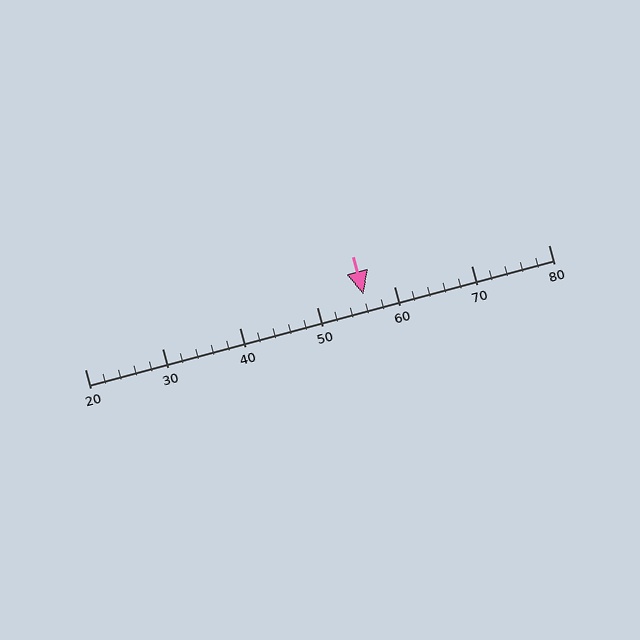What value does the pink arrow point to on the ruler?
The pink arrow points to approximately 56.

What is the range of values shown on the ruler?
The ruler shows values from 20 to 80.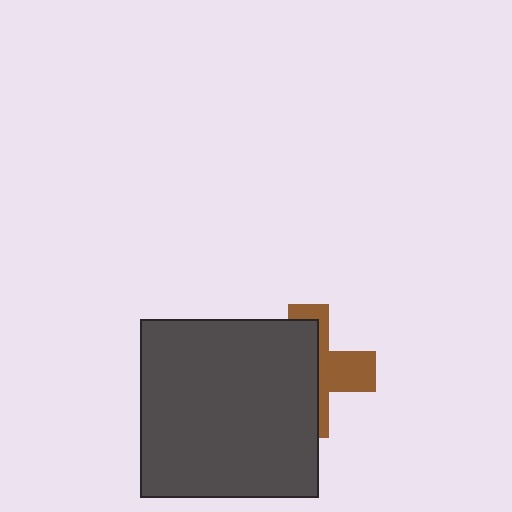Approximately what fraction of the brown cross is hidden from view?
Roughly 60% of the brown cross is hidden behind the dark gray square.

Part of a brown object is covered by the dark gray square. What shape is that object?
It is a cross.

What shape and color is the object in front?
The object in front is a dark gray square.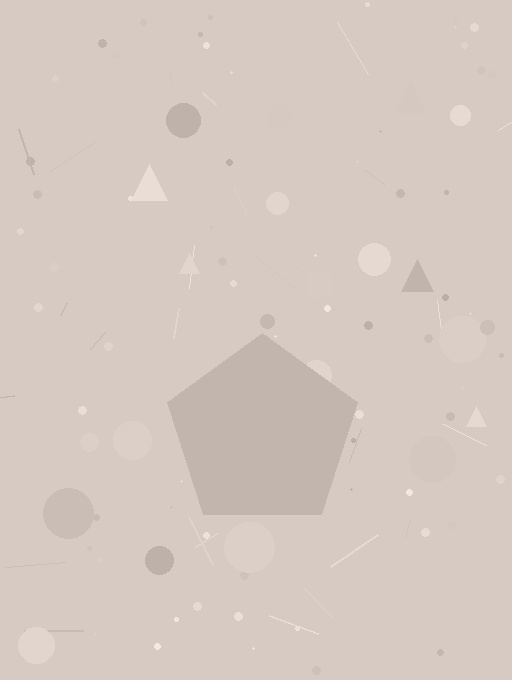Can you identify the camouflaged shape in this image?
The camouflaged shape is a pentagon.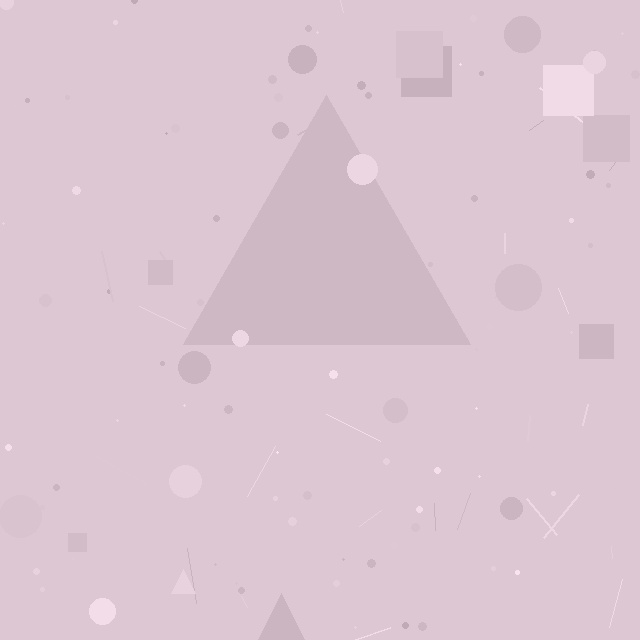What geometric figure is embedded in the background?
A triangle is embedded in the background.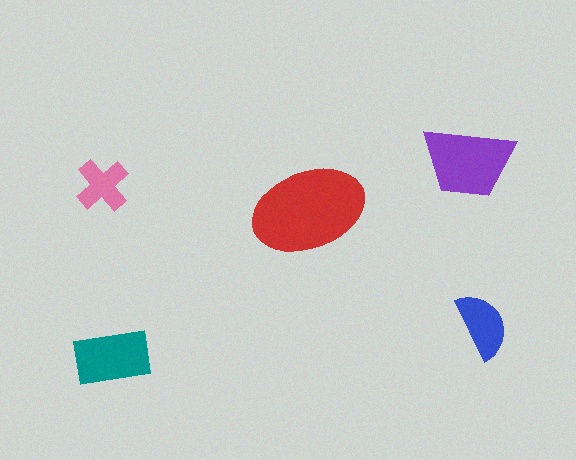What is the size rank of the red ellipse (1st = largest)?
1st.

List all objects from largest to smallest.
The red ellipse, the purple trapezoid, the teal rectangle, the blue semicircle, the pink cross.